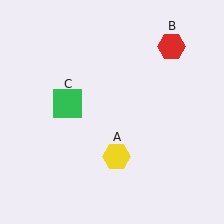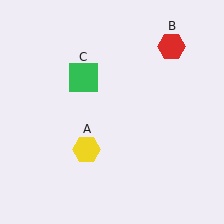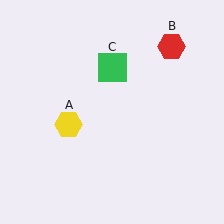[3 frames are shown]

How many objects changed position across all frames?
2 objects changed position: yellow hexagon (object A), green square (object C).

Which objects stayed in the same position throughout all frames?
Red hexagon (object B) remained stationary.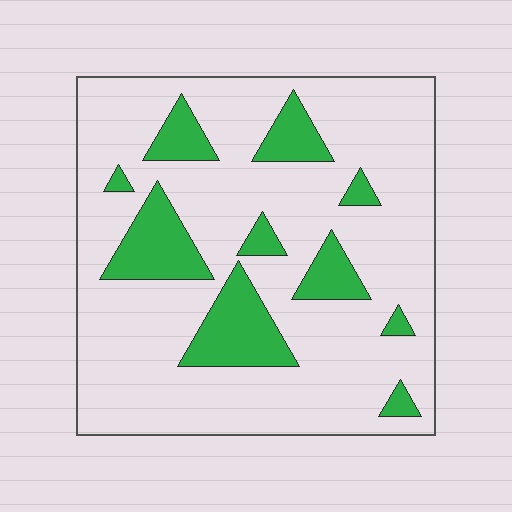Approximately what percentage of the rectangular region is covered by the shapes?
Approximately 20%.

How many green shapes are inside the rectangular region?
10.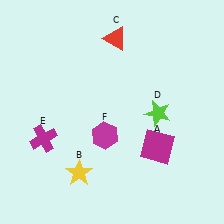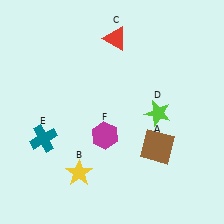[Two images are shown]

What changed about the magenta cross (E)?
In Image 1, E is magenta. In Image 2, it changed to teal.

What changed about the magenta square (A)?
In Image 1, A is magenta. In Image 2, it changed to brown.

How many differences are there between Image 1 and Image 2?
There are 2 differences between the two images.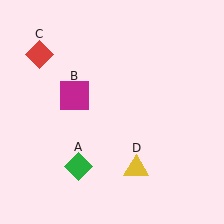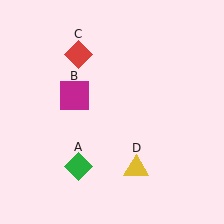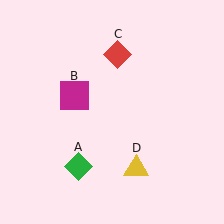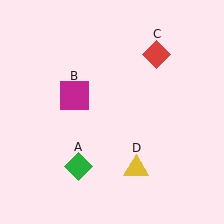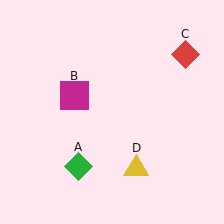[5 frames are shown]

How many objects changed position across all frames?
1 object changed position: red diamond (object C).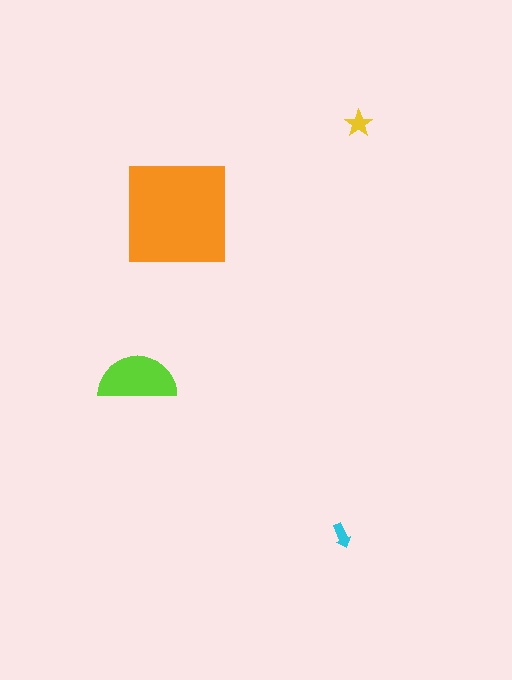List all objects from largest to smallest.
The orange square, the lime semicircle, the yellow star, the cyan arrow.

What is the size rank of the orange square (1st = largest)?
1st.